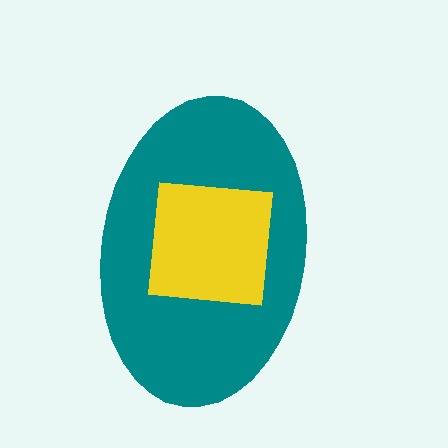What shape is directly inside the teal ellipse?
The yellow square.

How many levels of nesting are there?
2.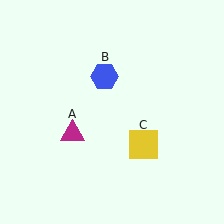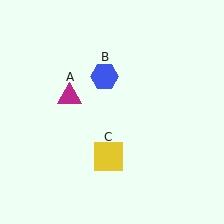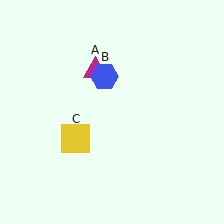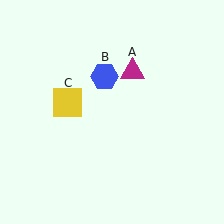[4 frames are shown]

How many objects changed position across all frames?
2 objects changed position: magenta triangle (object A), yellow square (object C).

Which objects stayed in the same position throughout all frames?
Blue hexagon (object B) remained stationary.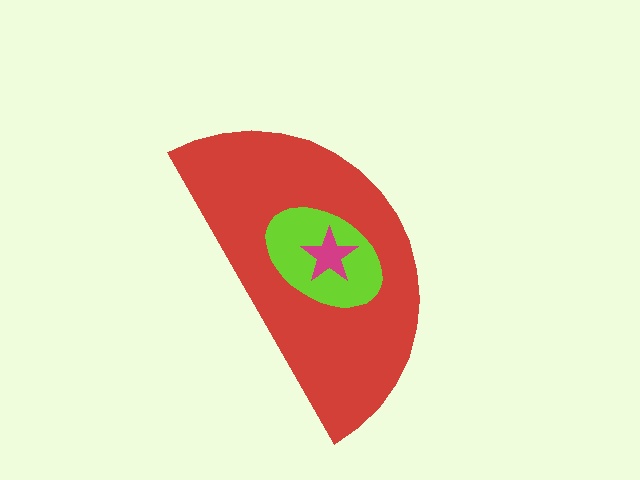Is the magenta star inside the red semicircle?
Yes.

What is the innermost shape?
The magenta star.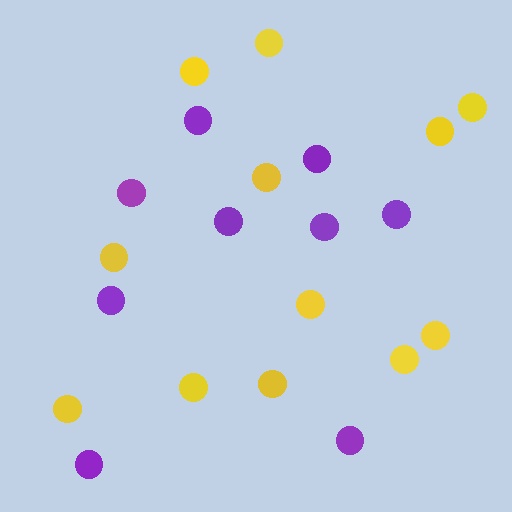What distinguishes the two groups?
There are 2 groups: one group of yellow circles (12) and one group of purple circles (9).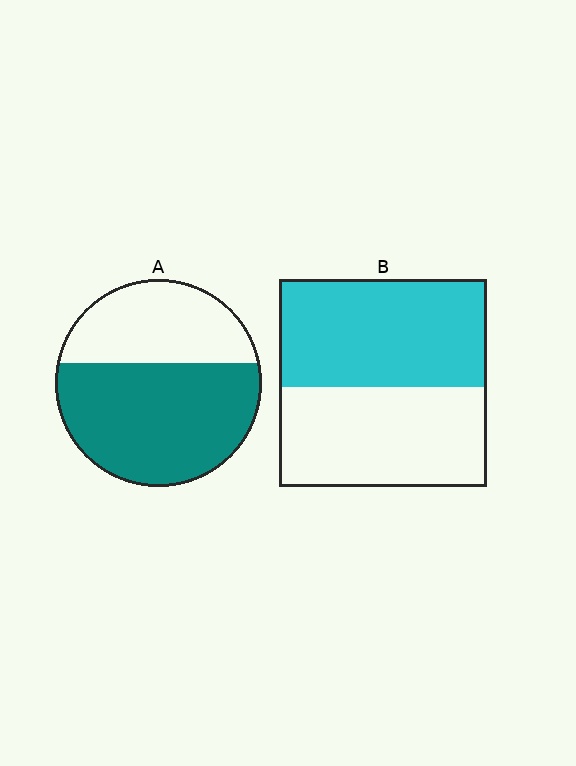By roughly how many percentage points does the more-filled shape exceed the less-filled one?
By roughly 10 percentage points (A over B).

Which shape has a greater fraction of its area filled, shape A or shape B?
Shape A.